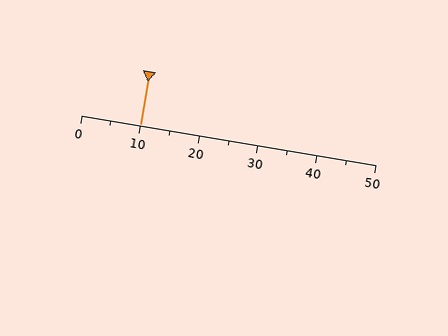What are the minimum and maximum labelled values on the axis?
The axis runs from 0 to 50.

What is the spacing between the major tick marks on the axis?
The major ticks are spaced 10 apart.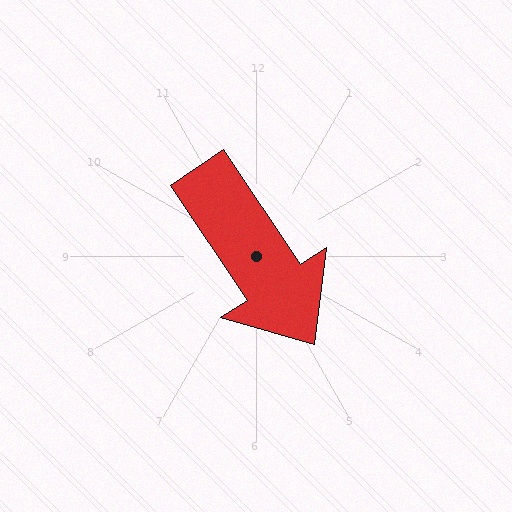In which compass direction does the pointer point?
Southeast.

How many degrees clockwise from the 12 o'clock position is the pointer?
Approximately 146 degrees.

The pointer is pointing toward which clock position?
Roughly 5 o'clock.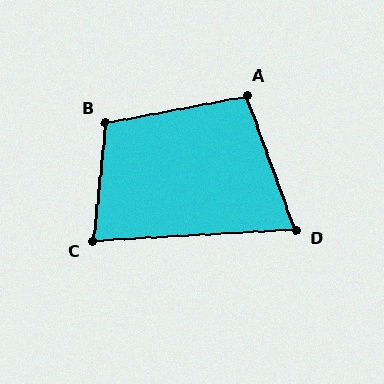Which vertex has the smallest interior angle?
D, at approximately 73 degrees.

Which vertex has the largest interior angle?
B, at approximately 107 degrees.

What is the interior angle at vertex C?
Approximately 81 degrees (acute).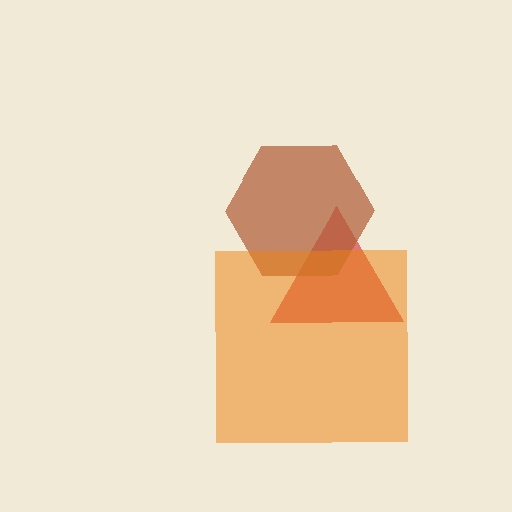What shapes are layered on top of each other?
The layered shapes are: a red triangle, a brown hexagon, an orange square.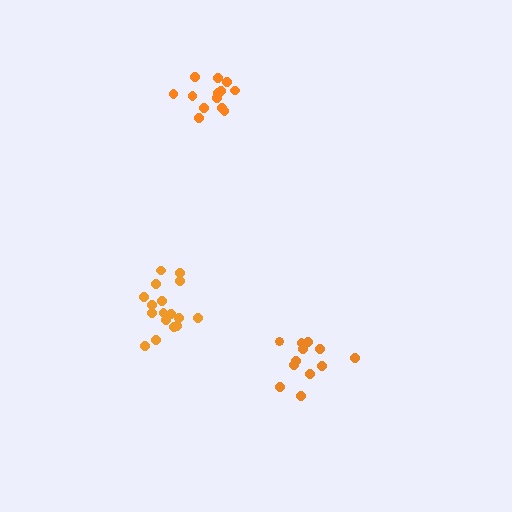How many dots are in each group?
Group 1: 17 dots, Group 2: 12 dots, Group 3: 13 dots (42 total).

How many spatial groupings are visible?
There are 3 spatial groupings.